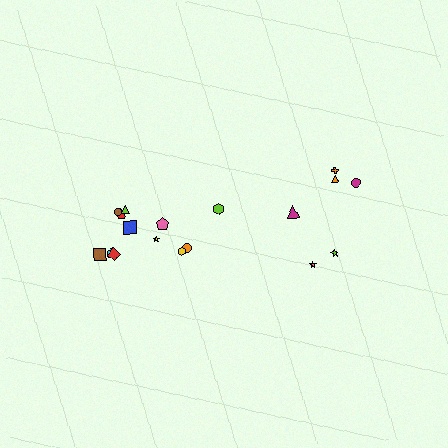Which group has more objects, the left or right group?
The left group.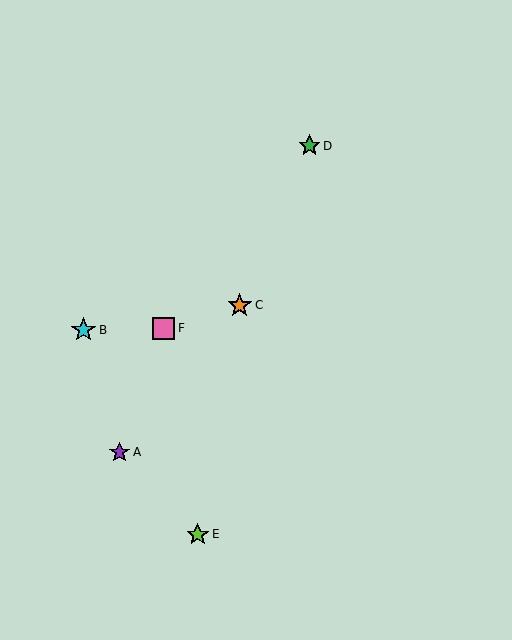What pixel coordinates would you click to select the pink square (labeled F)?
Click at (164, 328) to select the pink square F.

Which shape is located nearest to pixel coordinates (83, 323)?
The cyan star (labeled B) at (84, 330) is nearest to that location.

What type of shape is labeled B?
Shape B is a cyan star.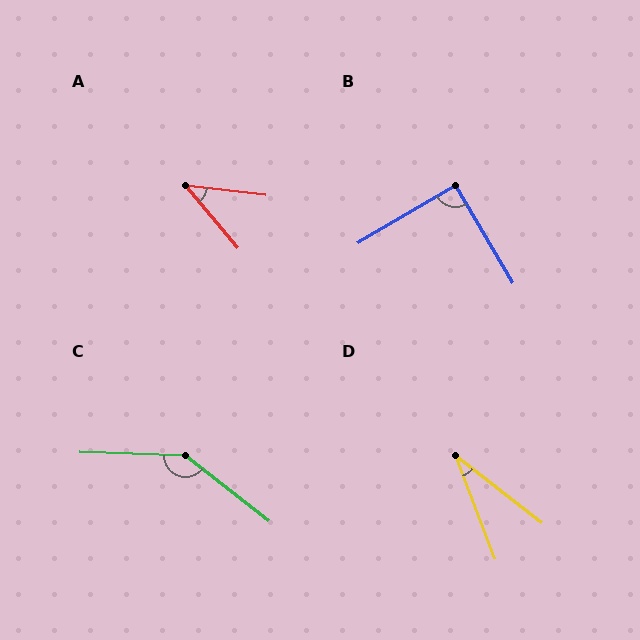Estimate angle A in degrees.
Approximately 44 degrees.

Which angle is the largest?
C, at approximately 143 degrees.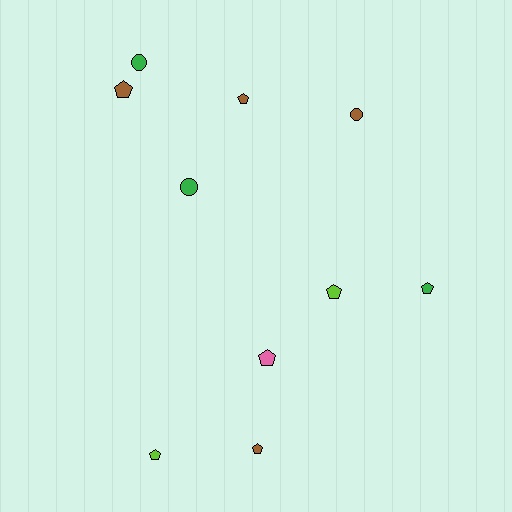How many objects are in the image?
There are 10 objects.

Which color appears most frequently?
Brown, with 4 objects.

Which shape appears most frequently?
Pentagon, with 7 objects.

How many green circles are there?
There are 2 green circles.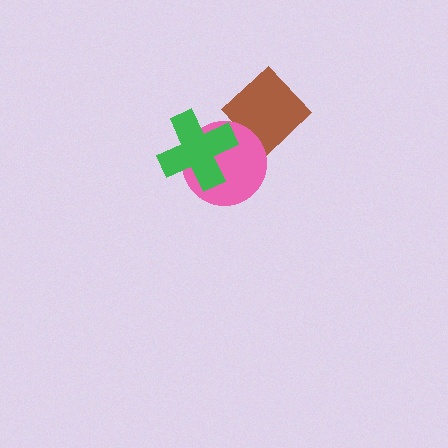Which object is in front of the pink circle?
The green cross is in front of the pink circle.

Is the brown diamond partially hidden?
No, no other shape covers it.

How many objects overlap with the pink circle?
1 object overlaps with the pink circle.